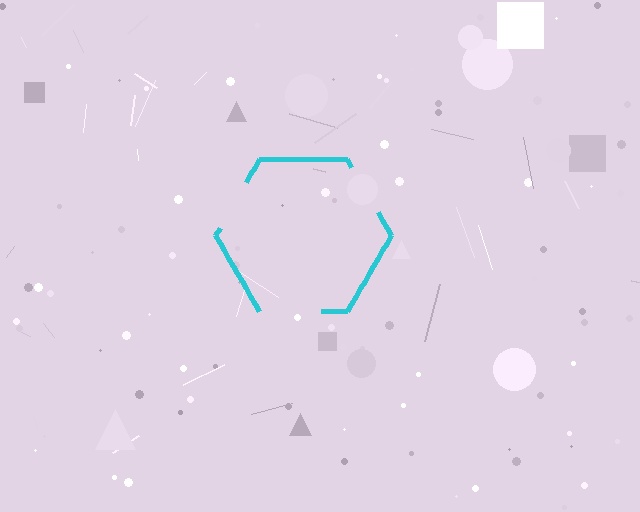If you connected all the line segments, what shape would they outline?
They would outline a hexagon.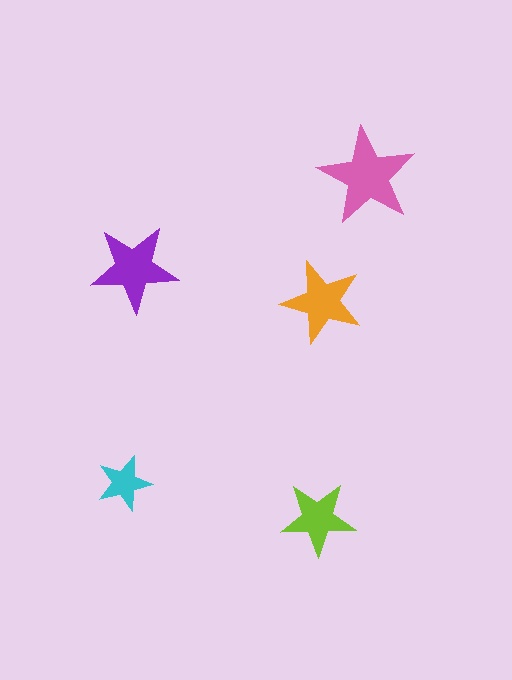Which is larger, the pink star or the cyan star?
The pink one.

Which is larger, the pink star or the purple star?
The pink one.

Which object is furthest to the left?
The cyan star is leftmost.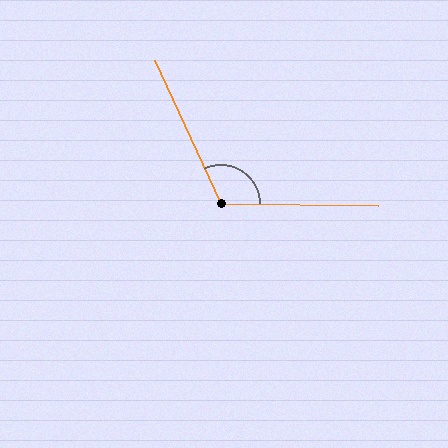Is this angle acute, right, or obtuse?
It is obtuse.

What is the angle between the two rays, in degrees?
Approximately 115 degrees.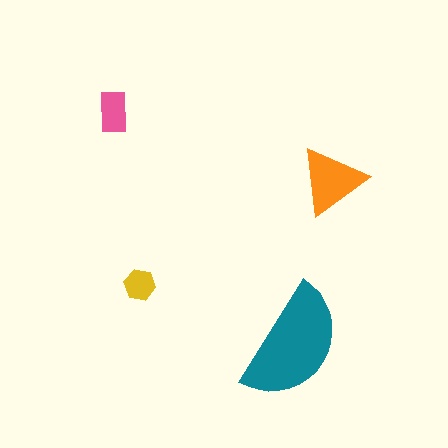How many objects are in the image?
There are 4 objects in the image.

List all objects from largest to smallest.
The teal semicircle, the orange triangle, the pink rectangle, the yellow hexagon.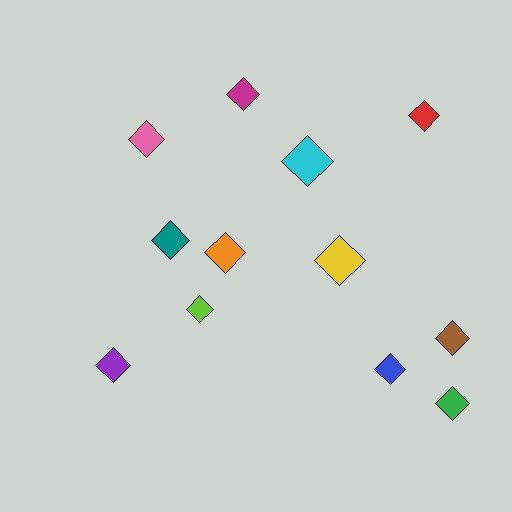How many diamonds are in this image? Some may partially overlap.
There are 12 diamonds.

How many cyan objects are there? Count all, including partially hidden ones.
There is 1 cyan object.